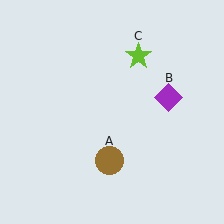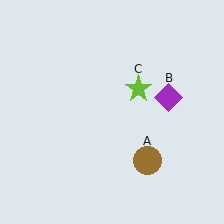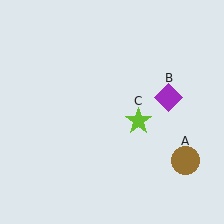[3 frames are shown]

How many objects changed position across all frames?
2 objects changed position: brown circle (object A), lime star (object C).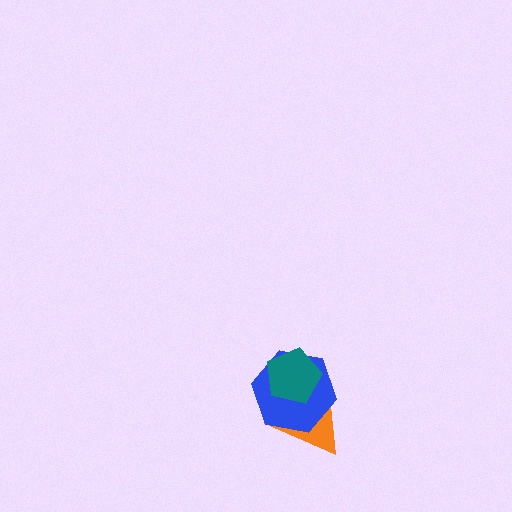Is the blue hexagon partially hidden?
Yes, it is partially covered by another shape.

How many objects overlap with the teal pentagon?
2 objects overlap with the teal pentagon.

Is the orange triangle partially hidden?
Yes, it is partially covered by another shape.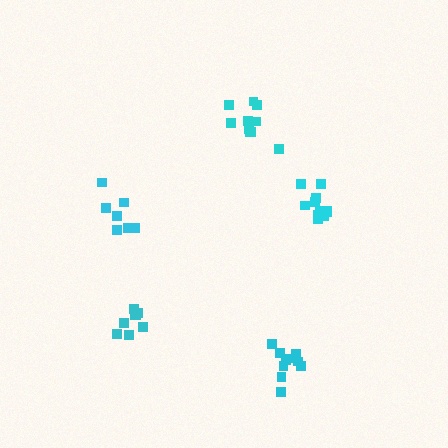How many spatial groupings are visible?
There are 5 spatial groupings.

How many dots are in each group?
Group 1: 8 dots, Group 2: 7 dots, Group 3: 12 dots, Group 4: 10 dots, Group 5: 10 dots (47 total).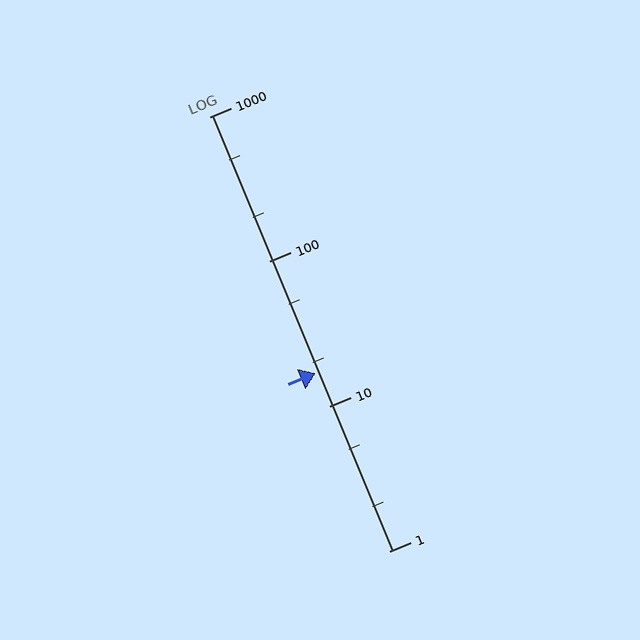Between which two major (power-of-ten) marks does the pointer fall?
The pointer is between 10 and 100.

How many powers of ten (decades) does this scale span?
The scale spans 3 decades, from 1 to 1000.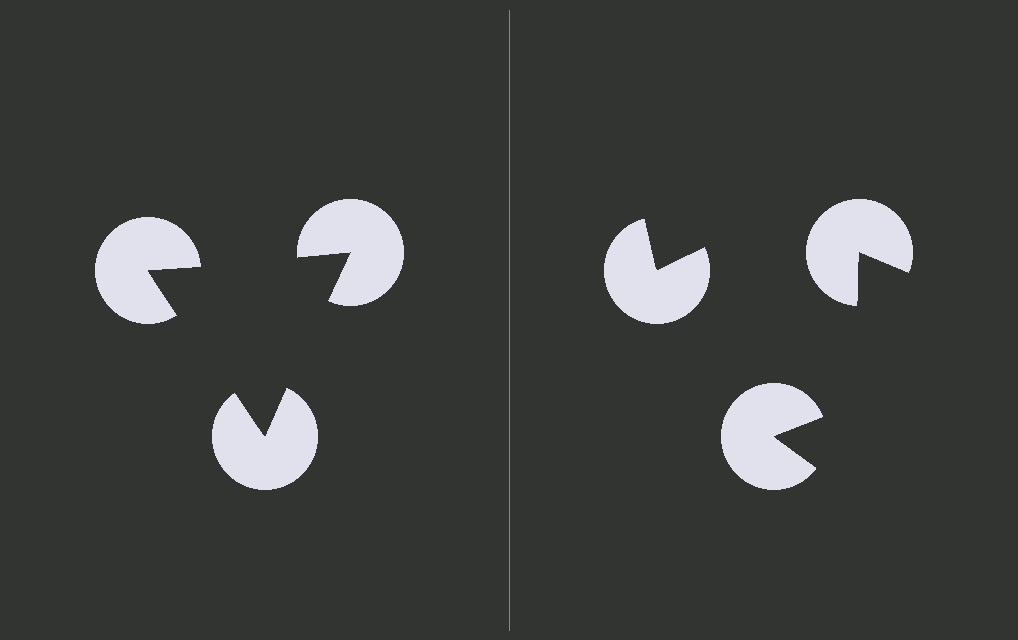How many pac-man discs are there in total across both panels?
6 — 3 on each side.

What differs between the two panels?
The pac-man discs are positioned identically on both sides; only the wedge orientations differ. On the left they align to a triangle; on the right they are misaligned.